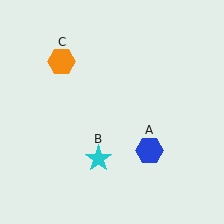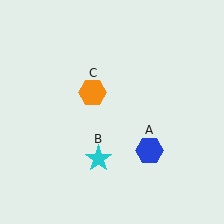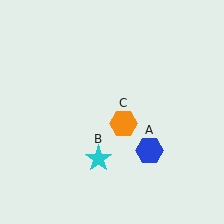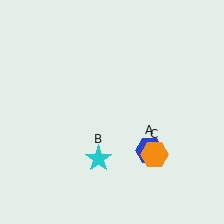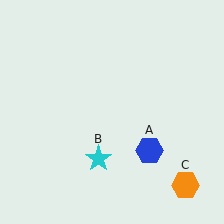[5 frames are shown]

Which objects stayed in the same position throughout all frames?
Blue hexagon (object A) and cyan star (object B) remained stationary.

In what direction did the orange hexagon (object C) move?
The orange hexagon (object C) moved down and to the right.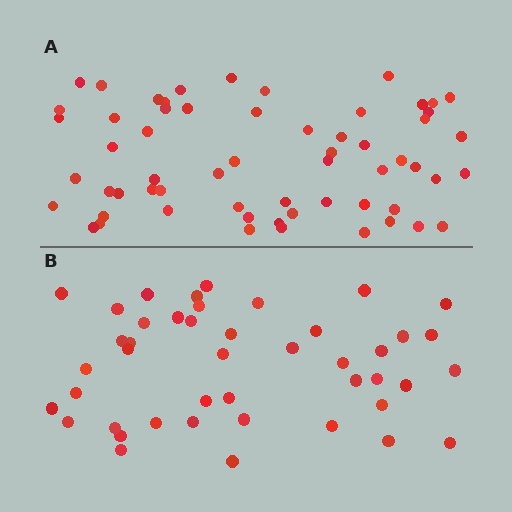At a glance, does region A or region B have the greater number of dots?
Region A (the top region) has more dots.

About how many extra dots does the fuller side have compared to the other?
Region A has approximately 15 more dots than region B.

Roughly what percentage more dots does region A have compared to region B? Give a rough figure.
About 35% more.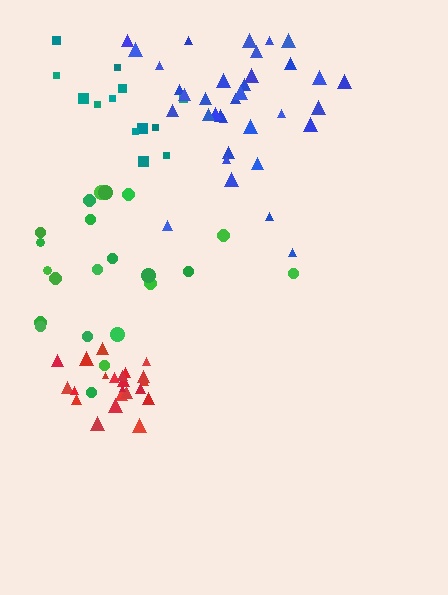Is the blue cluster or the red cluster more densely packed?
Red.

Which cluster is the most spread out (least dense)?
Green.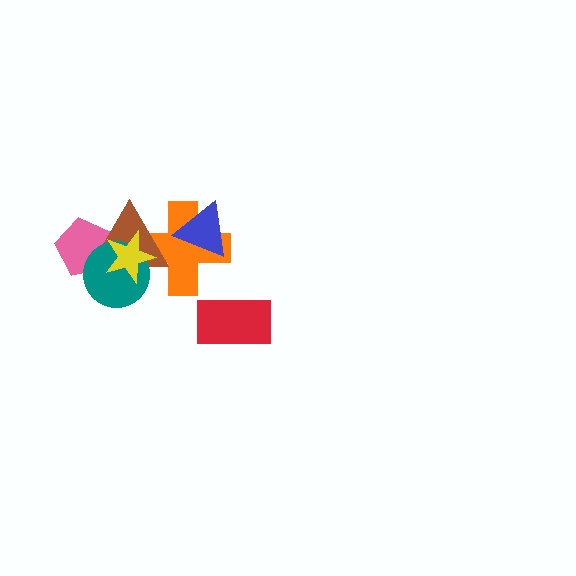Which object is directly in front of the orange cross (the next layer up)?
The blue triangle is directly in front of the orange cross.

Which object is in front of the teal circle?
The yellow star is in front of the teal circle.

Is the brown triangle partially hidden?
Yes, it is partially covered by another shape.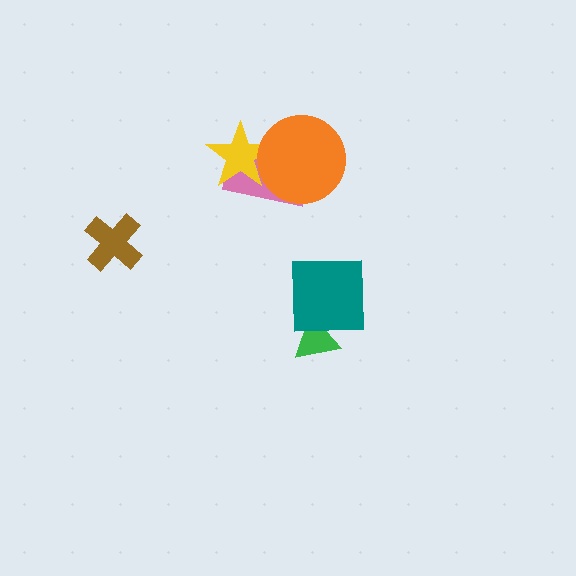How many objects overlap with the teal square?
1 object overlaps with the teal square.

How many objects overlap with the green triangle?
1 object overlaps with the green triangle.